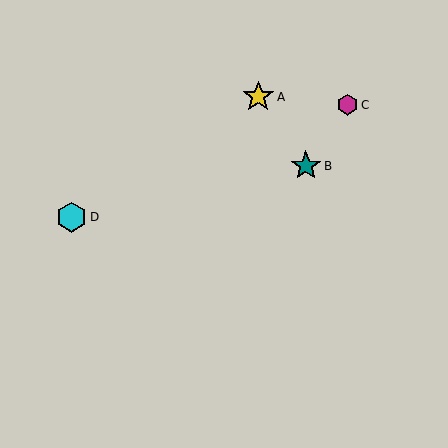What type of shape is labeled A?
Shape A is a yellow star.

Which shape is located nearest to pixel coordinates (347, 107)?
The magenta hexagon (labeled C) at (348, 105) is nearest to that location.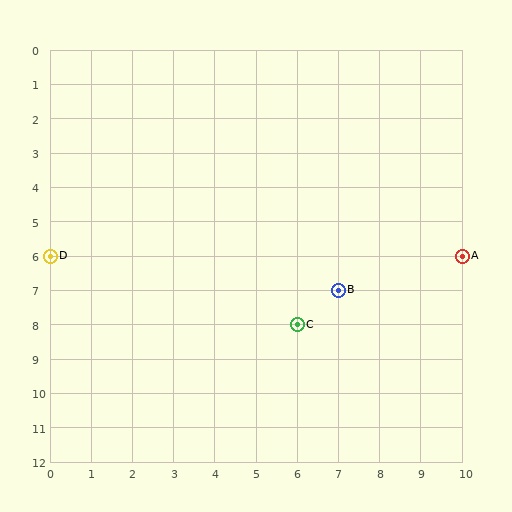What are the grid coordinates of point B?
Point B is at grid coordinates (7, 7).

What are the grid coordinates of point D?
Point D is at grid coordinates (0, 6).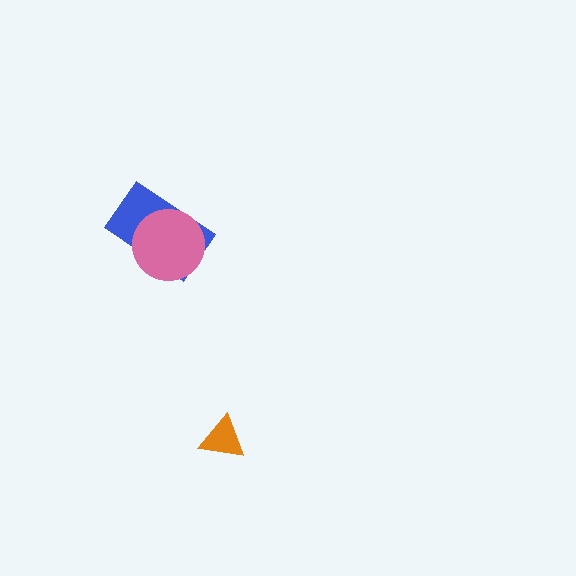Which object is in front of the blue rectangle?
The pink circle is in front of the blue rectangle.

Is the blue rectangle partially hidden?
Yes, it is partially covered by another shape.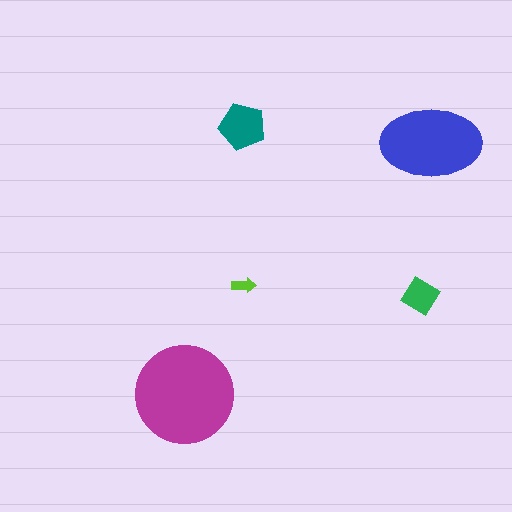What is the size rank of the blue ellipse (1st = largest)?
2nd.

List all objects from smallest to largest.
The lime arrow, the green diamond, the teal pentagon, the blue ellipse, the magenta circle.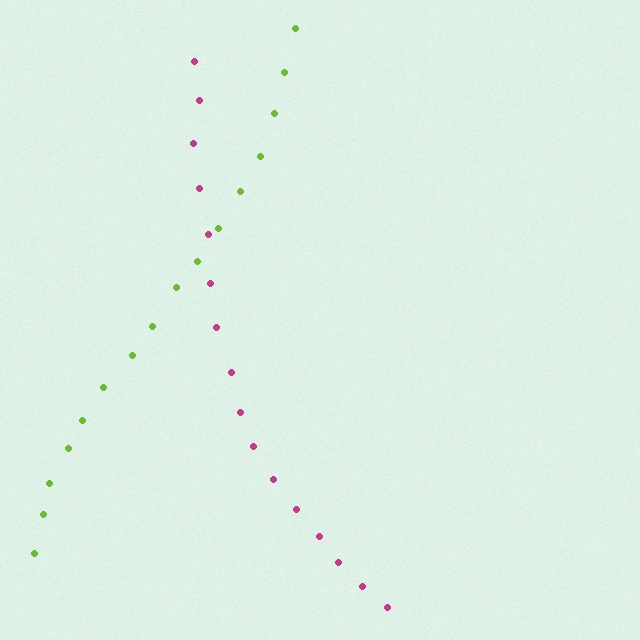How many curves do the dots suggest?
There are 2 distinct paths.